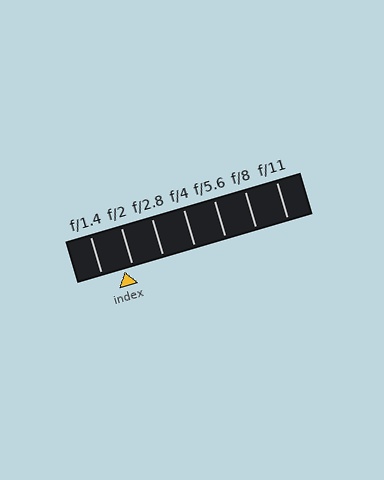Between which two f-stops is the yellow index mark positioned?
The index mark is between f/1.4 and f/2.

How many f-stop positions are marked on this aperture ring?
There are 7 f-stop positions marked.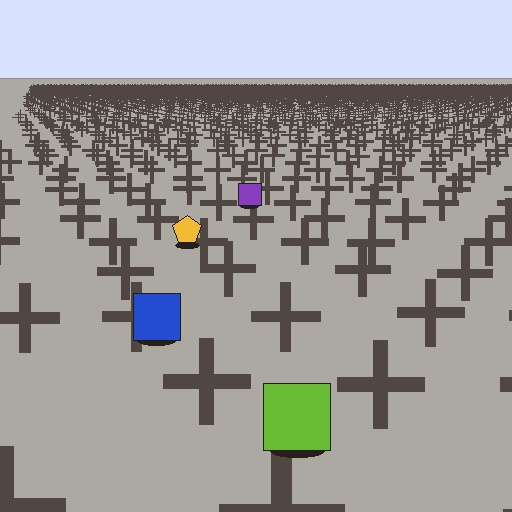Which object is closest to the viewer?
The lime square is closest. The texture marks near it are larger and more spread out.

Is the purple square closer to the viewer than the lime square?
No. The lime square is closer — you can tell from the texture gradient: the ground texture is coarser near it.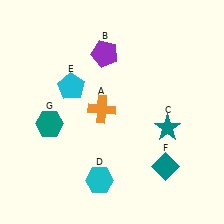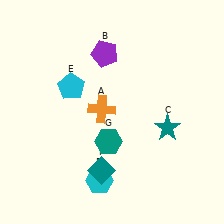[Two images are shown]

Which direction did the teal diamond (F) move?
The teal diamond (F) moved left.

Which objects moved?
The objects that moved are: the teal diamond (F), the teal hexagon (G).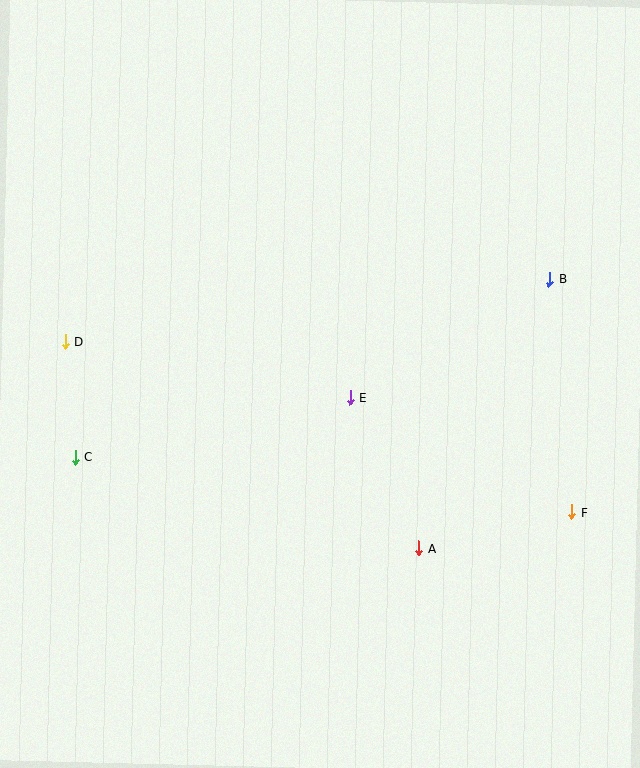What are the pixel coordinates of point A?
Point A is at (419, 548).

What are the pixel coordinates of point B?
Point B is at (550, 279).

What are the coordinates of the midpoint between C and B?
The midpoint between C and B is at (312, 368).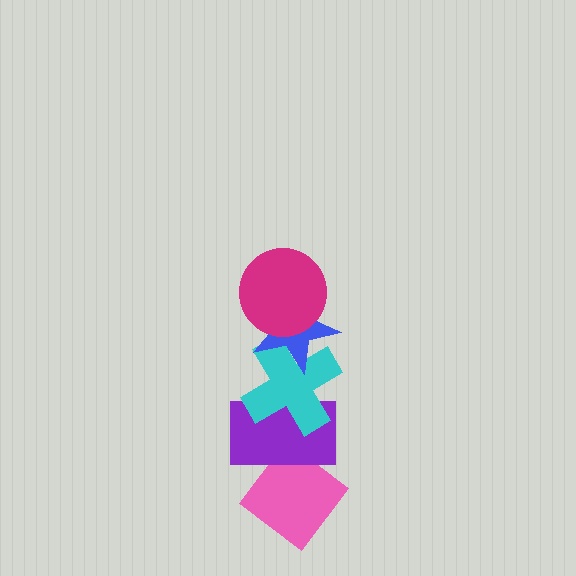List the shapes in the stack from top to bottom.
From top to bottom: the magenta circle, the blue star, the cyan cross, the purple rectangle, the pink diamond.